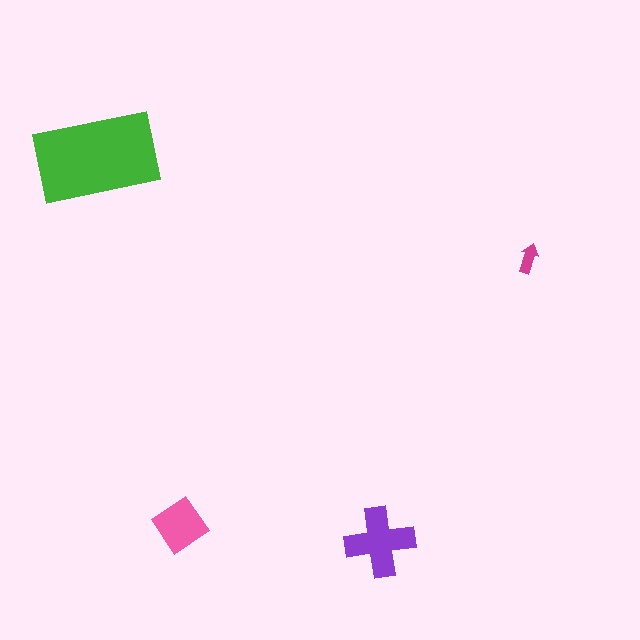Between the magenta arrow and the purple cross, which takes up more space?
The purple cross.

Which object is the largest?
The green rectangle.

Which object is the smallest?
The magenta arrow.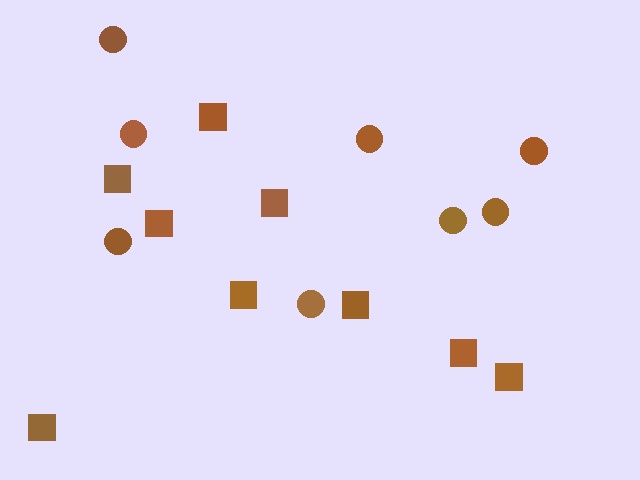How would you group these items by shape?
There are 2 groups: one group of squares (9) and one group of circles (8).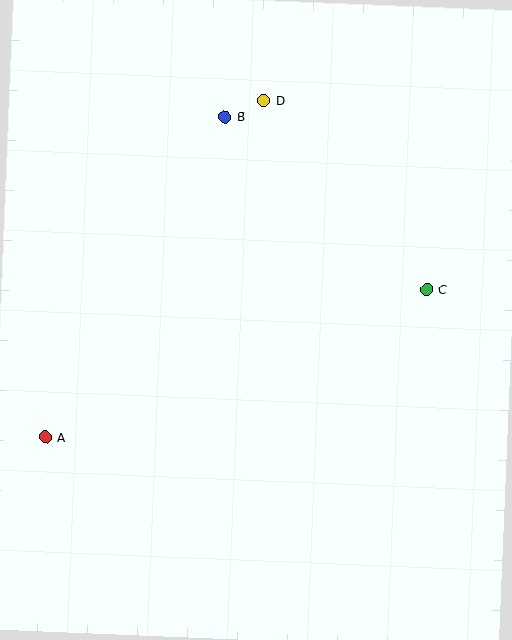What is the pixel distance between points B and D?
The distance between B and D is 42 pixels.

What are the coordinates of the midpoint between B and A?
The midpoint between B and A is at (135, 277).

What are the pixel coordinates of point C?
Point C is at (427, 289).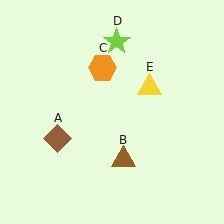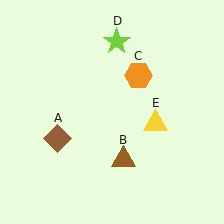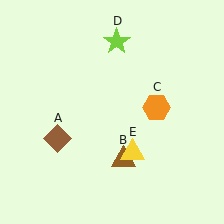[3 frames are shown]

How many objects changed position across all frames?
2 objects changed position: orange hexagon (object C), yellow triangle (object E).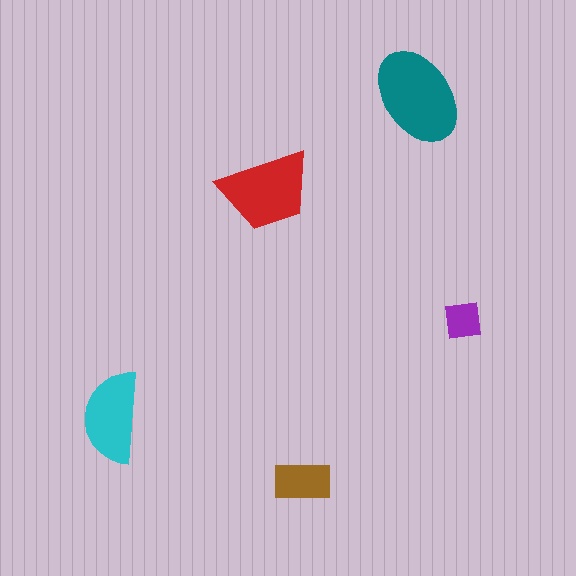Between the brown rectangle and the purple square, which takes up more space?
The brown rectangle.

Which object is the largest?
The teal ellipse.